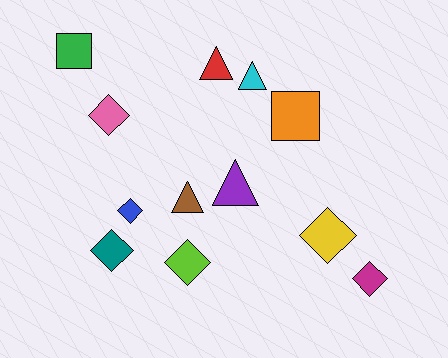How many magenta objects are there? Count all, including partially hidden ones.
There is 1 magenta object.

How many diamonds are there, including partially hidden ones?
There are 6 diamonds.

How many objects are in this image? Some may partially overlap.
There are 12 objects.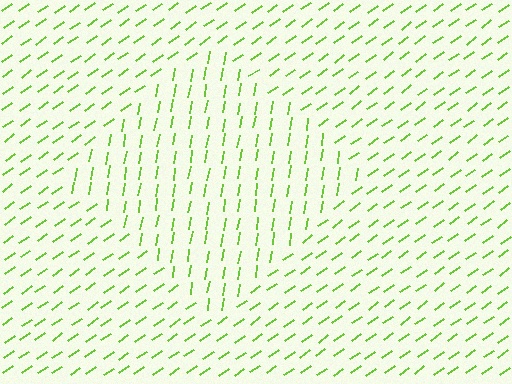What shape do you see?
I see a diamond.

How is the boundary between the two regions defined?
The boundary is defined purely by a change in line orientation (approximately 45 degrees difference). All lines are the same color and thickness.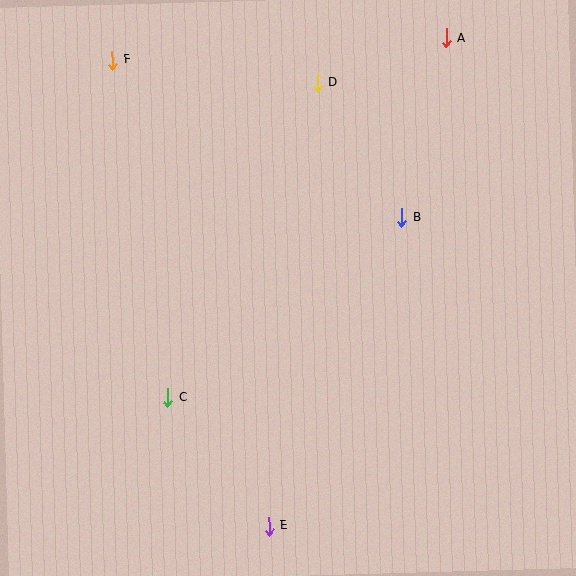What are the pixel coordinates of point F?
Point F is at (112, 60).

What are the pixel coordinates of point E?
Point E is at (269, 526).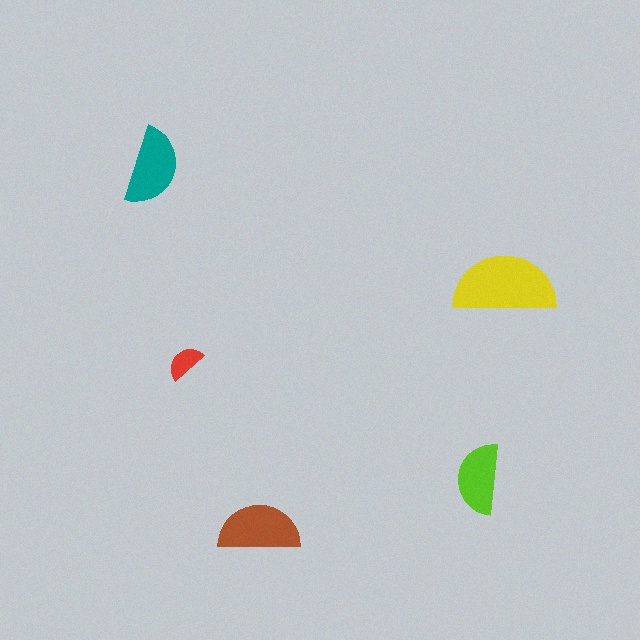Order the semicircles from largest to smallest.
the yellow one, the brown one, the teal one, the lime one, the red one.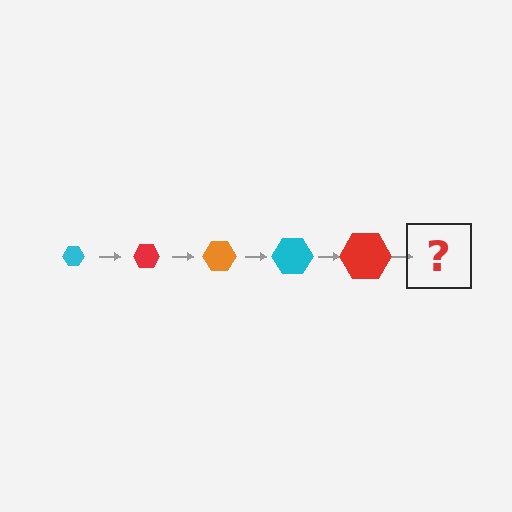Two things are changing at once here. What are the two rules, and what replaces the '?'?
The two rules are that the hexagon grows larger each step and the color cycles through cyan, red, and orange. The '?' should be an orange hexagon, larger than the previous one.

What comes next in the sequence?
The next element should be an orange hexagon, larger than the previous one.